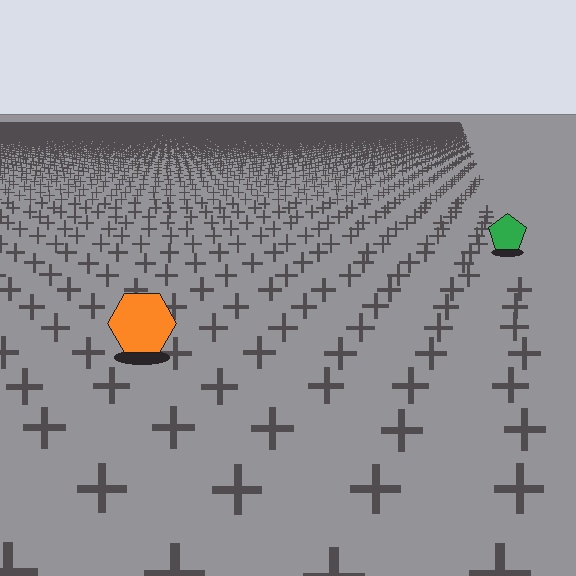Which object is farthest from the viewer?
The green pentagon is farthest from the viewer. It appears smaller and the ground texture around it is denser.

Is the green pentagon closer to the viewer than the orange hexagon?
No. The orange hexagon is closer — you can tell from the texture gradient: the ground texture is coarser near it.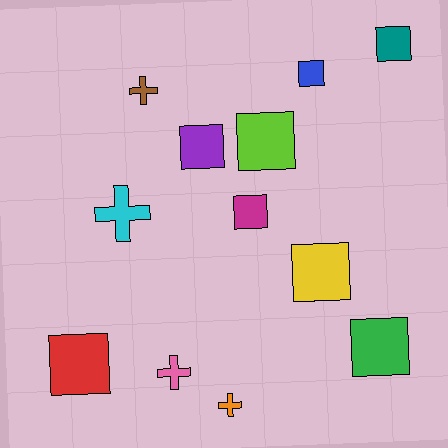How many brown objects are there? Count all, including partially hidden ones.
There is 1 brown object.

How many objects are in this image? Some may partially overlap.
There are 12 objects.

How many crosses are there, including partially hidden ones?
There are 4 crosses.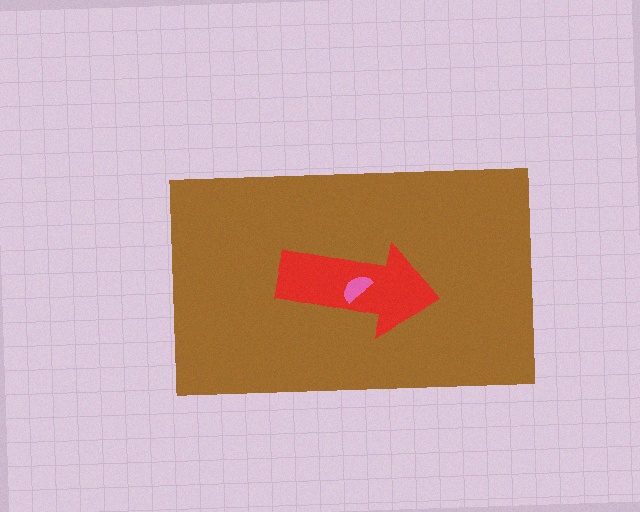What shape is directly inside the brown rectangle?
The red arrow.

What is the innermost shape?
The pink semicircle.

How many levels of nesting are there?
3.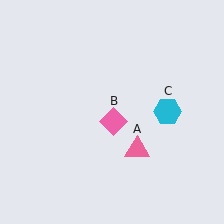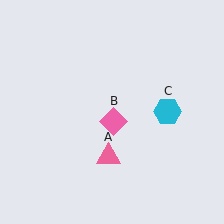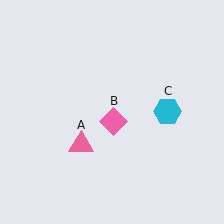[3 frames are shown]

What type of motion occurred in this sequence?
The pink triangle (object A) rotated clockwise around the center of the scene.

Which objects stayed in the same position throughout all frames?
Pink diamond (object B) and cyan hexagon (object C) remained stationary.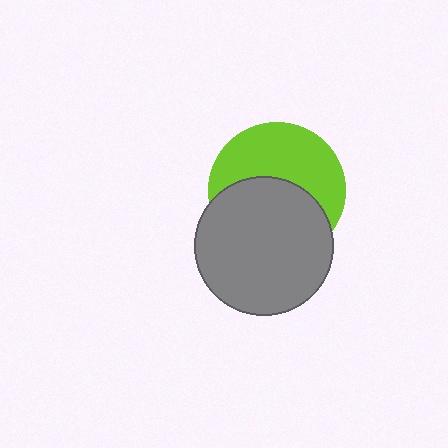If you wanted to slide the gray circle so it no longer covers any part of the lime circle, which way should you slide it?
Slide it down — that is the most direct way to separate the two shapes.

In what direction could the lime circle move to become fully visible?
The lime circle could move up. That would shift it out from behind the gray circle entirely.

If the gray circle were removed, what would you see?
You would see the complete lime circle.